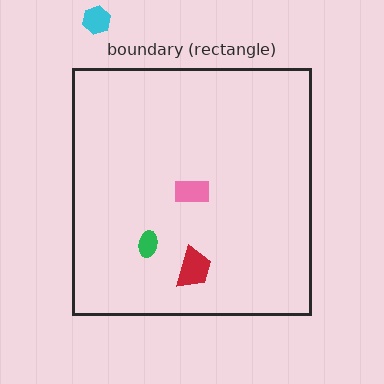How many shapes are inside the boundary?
3 inside, 1 outside.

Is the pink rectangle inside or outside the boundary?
Inside.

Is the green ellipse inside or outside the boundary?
Inside.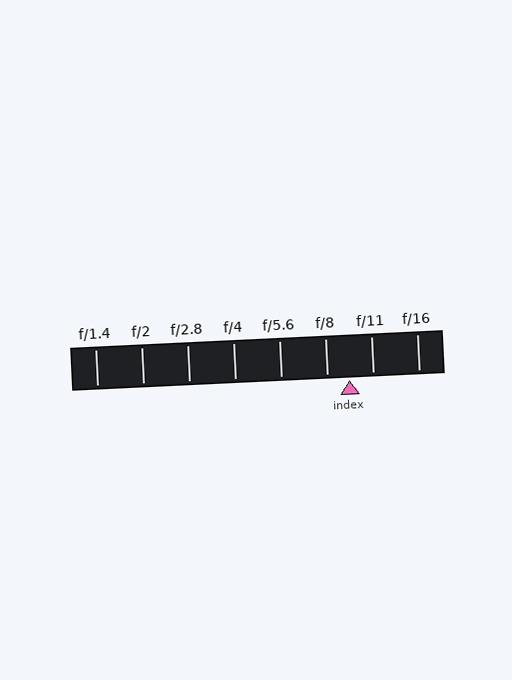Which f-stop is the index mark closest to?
The index mark is closest to f/8.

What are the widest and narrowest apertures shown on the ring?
The widest aperture shown is f/1.4 and the narrowest is f/16.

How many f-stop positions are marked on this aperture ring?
There are 8 f-stop positions marked.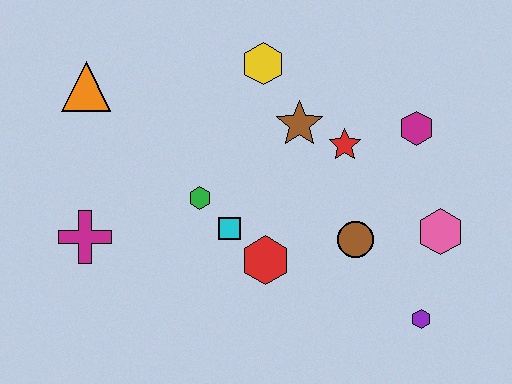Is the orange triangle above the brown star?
Yes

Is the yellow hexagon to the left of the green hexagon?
No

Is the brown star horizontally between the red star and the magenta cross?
Yes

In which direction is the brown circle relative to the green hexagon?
The brown circle is to the right of the green hexagon.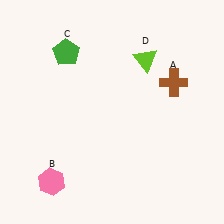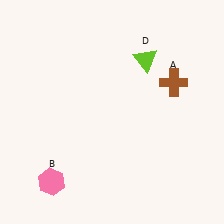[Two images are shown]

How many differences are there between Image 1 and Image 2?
There is 1 difference between the two images.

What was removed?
The green pentagon (C) was removed in Image 2.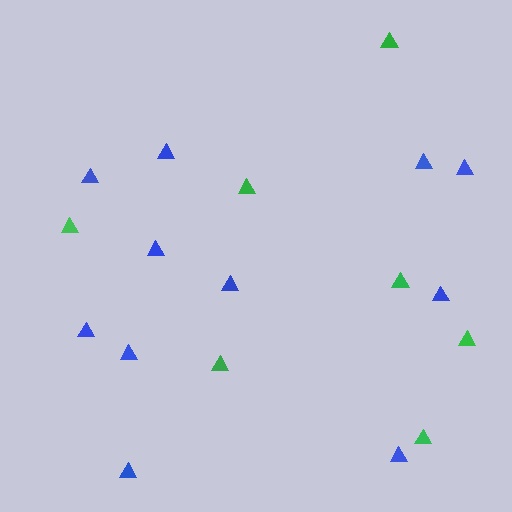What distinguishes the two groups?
There are 2 groups: one group of green triangles (7) and one group of blue triangles (11).